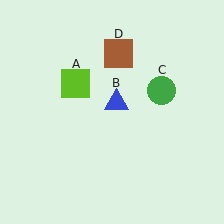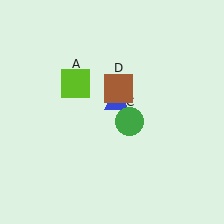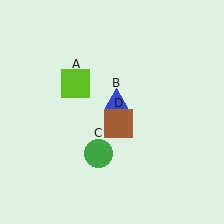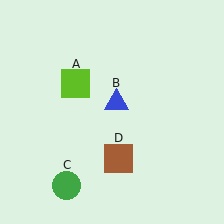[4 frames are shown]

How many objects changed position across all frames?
2 objects changed position: green circle (object C), brown square (object D).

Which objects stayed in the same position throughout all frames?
Lime square (object A) and blue triangle (object B) remained stationary.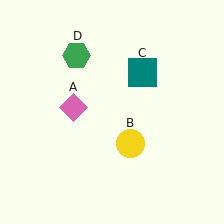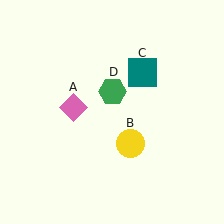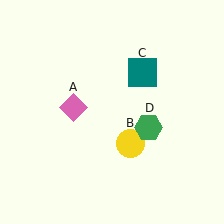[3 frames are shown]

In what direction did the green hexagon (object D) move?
The green hexagon (object D) moved down and to the right.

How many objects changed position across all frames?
1 object changed position: green hexagon (object D).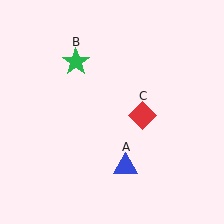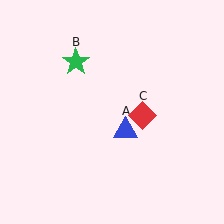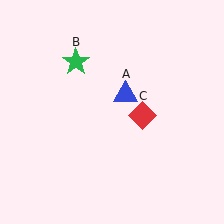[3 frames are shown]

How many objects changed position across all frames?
1 object changed position: blue triangle (object A).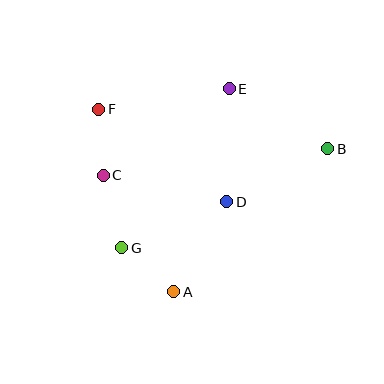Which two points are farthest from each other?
Points B and F are farthest from each other.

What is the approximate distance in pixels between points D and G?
The distance between D and G is approximately 115 pixels.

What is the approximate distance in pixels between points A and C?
The distance between A and C is approximately 136 pixels.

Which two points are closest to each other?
Points C and F are closest to each other.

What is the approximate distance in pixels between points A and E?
The distance between A and E is approximately 211 pixels.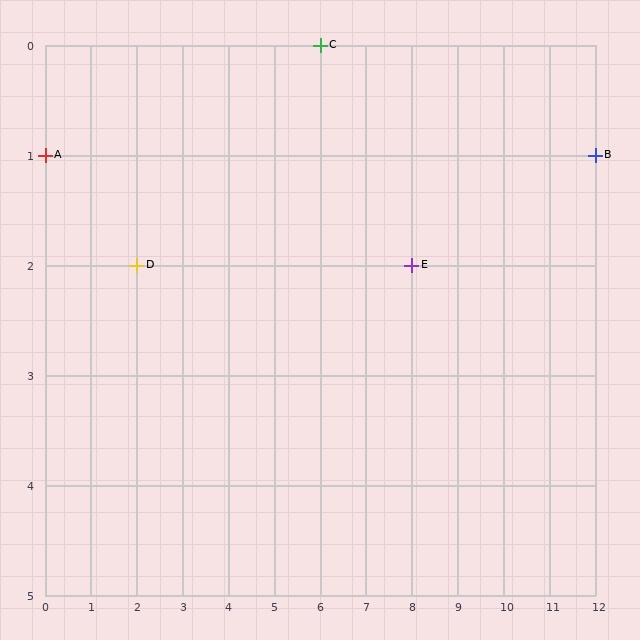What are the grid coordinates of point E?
Point E is at grid coordinates (8, 2).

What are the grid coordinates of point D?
Point D is at grid coordinates (2, 2).